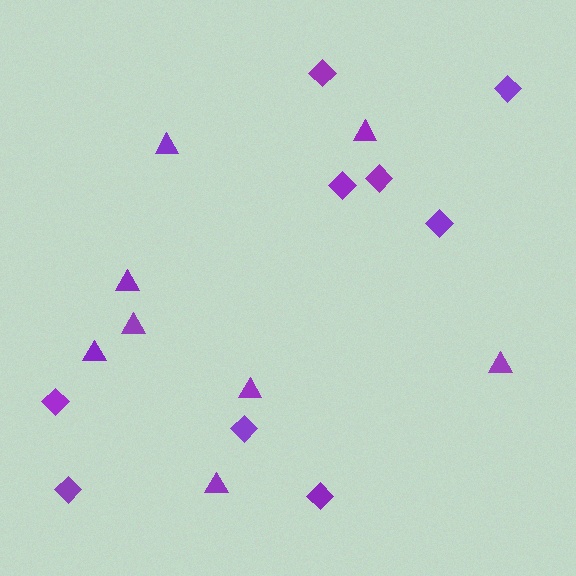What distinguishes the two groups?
There are 2 groups: one group of diamonds (9) and one group of triangles (8).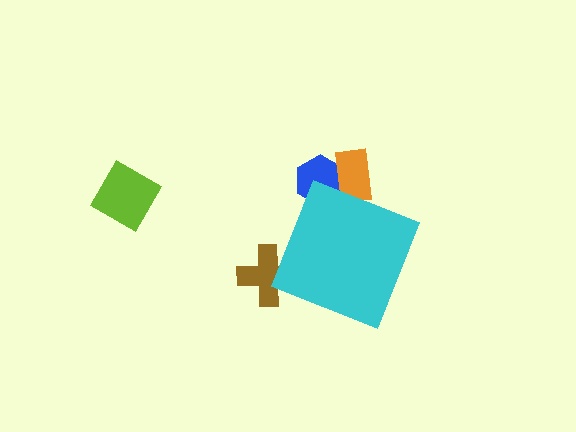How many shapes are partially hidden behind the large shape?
3 shapes are partially hidden.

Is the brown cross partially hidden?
Yes, the brown cross is partially hidden behind the cyan diamond.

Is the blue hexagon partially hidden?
Yes, the blue hexagon is partially hidden behind the cyan diamond.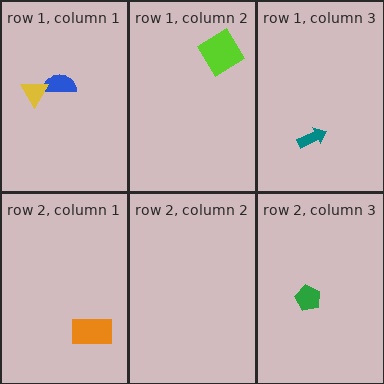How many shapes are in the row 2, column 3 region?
1.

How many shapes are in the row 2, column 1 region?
1.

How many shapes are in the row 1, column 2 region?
1.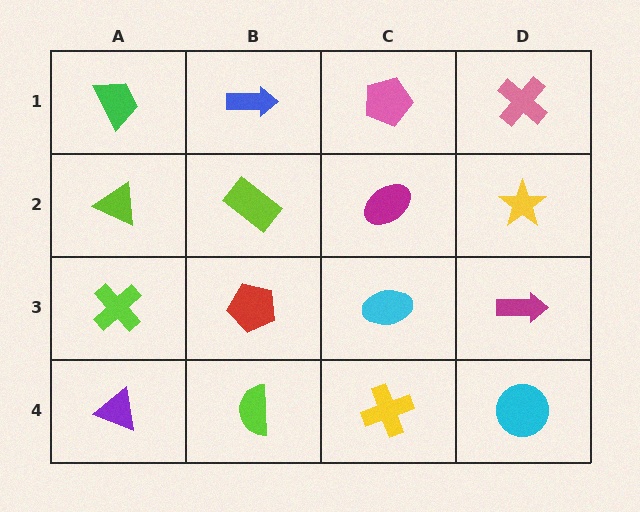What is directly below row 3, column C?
A yellow cross.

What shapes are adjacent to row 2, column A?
A green trapezoid (row 1, column A), a lime cross (row 3, column A), a lime rectangle (row 2, column B).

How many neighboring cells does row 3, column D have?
3.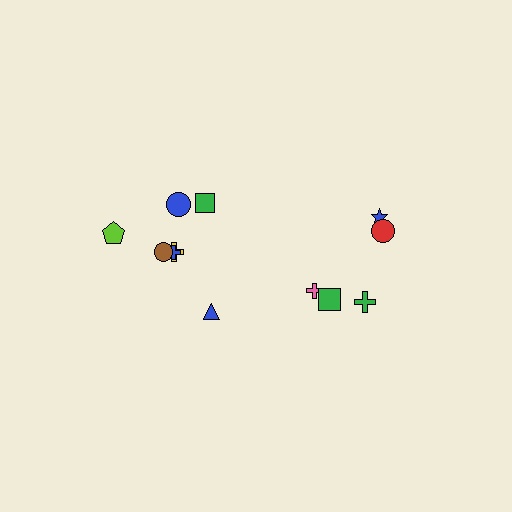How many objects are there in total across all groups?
There are 12 objects.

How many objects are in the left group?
There are 7 objects.